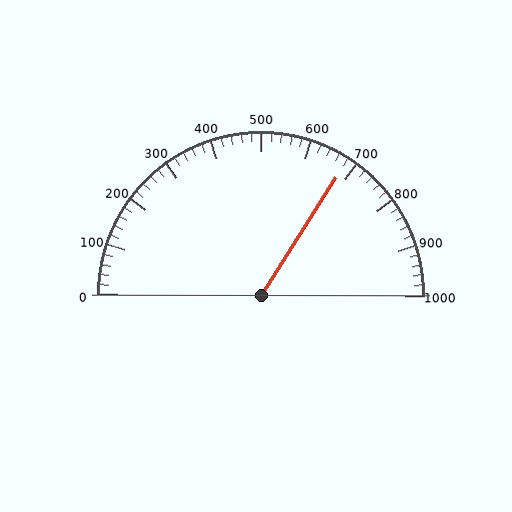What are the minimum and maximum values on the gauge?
The gauge ranges from 0 to 1000.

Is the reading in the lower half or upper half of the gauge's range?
The reading is in the upper half of the range (0 to 1000).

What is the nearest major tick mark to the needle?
The nearest major tick mark is 700.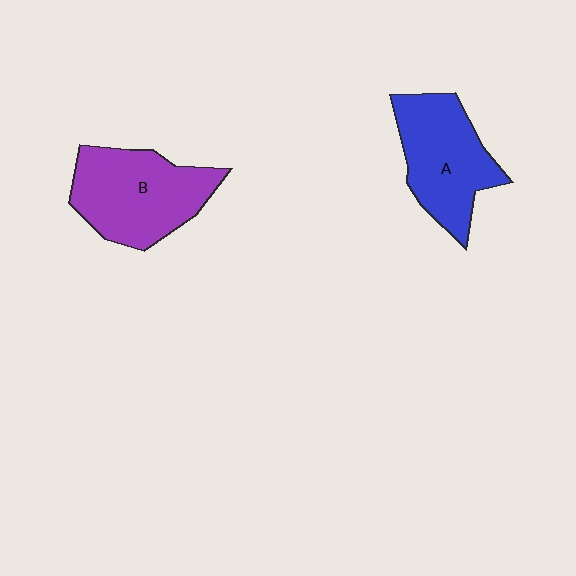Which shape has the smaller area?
Shape A (blue).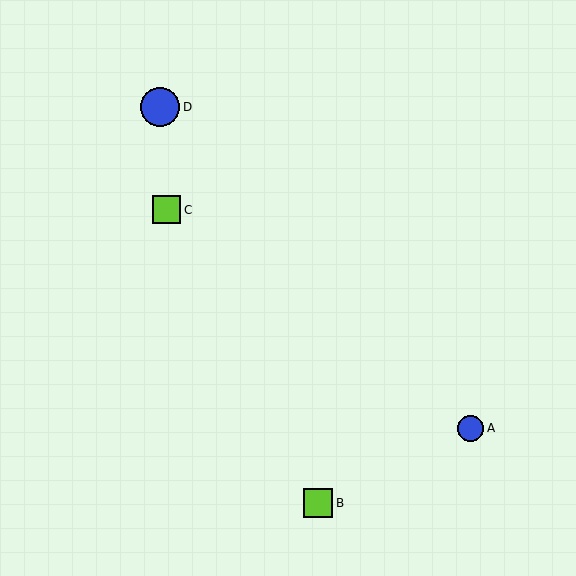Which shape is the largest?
The blue circle (labeled D) is the largest.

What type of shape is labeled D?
Shape D is a blue circle.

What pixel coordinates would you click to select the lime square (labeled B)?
Click at (318, 503) to select the lime square B.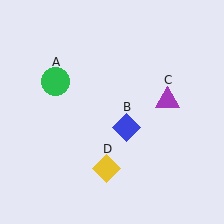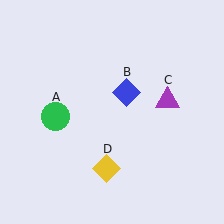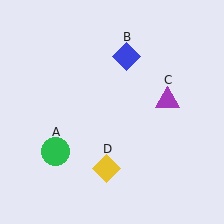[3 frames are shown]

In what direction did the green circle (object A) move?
The green circle (object A) moved down.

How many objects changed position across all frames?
2 objects changed position: green circle (object A), blue diamond (object B).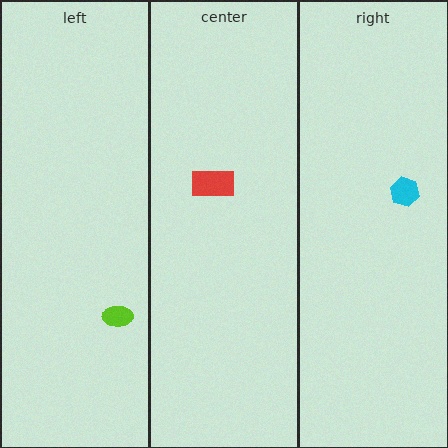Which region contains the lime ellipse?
The left region.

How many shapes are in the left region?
1.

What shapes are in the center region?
The red rectangle.